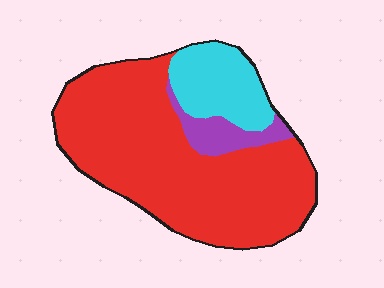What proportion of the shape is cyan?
Cyan takes up about one sixth (1/6) of the shape.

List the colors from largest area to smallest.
From largest to smallest: red, cyan, purple.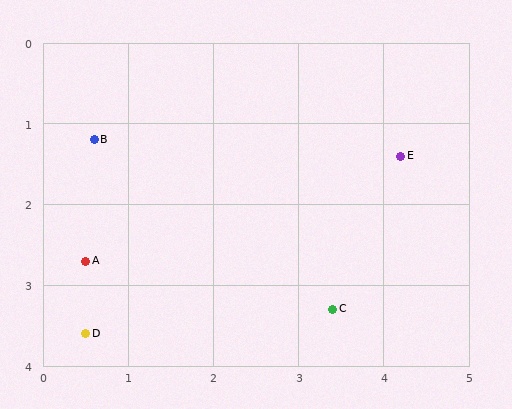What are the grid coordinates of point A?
Point A is at approximately (0.5, 2.7).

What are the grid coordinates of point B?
Point B is at approximately (0.6, 1.2).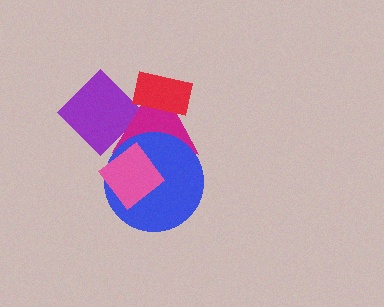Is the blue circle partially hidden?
Yes, it is partially covered by another shape.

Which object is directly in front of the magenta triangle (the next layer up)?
The blue circle is directly in front of the magenta triangle.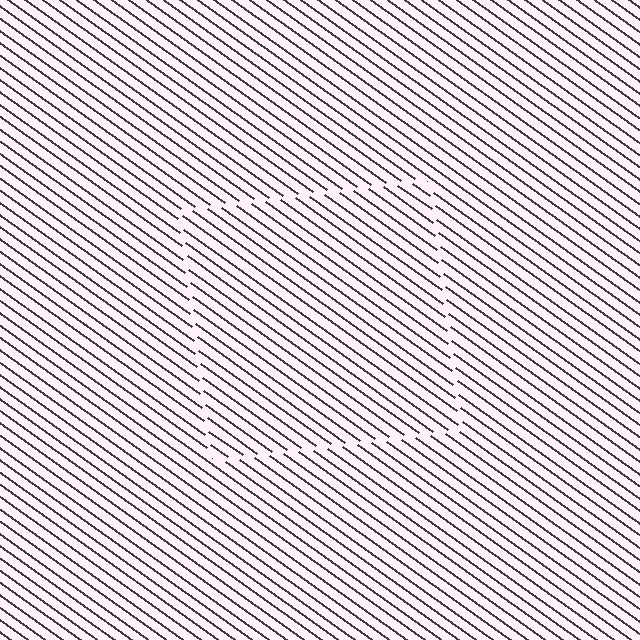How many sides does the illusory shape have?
4 sides — the line-ends trace a square.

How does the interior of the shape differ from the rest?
The interior of the shape contains the same grating, shifted by half a period — the contour is defined by the phase discontinuity where line-ends from the inner and outer gratings abut.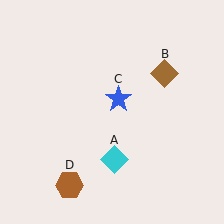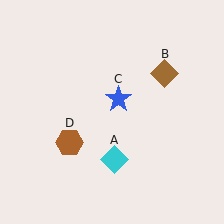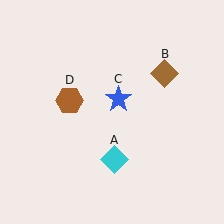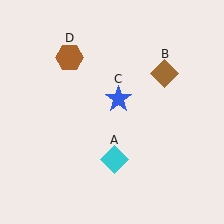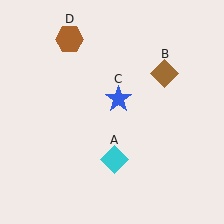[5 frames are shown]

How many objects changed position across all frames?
1 object changed position: brown hexagon (object D).